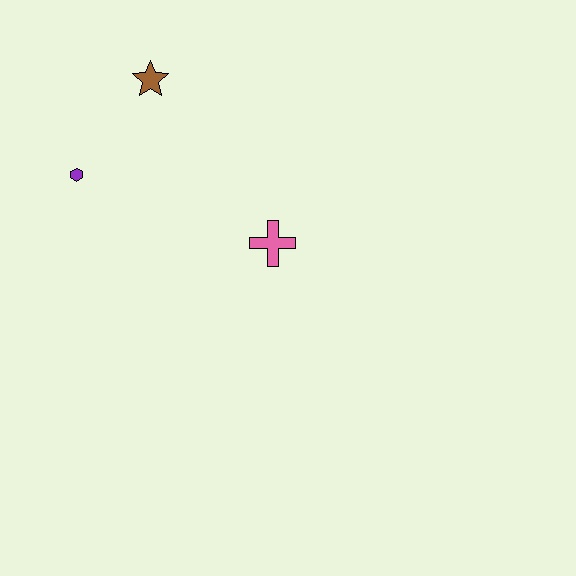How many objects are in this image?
There are 3 objects.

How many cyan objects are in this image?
There are no cyan objects.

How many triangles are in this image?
There are no triangles.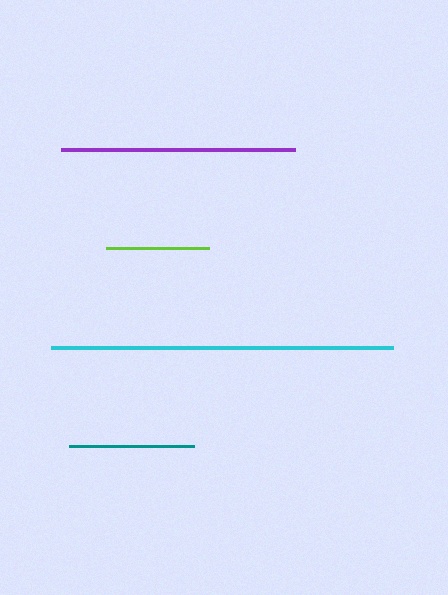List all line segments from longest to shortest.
From longest to shortest: cyan, purple, teal, lime.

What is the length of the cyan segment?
The cyan segment is approximately 343 pixels long.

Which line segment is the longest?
The cyan line is the longest at approximately 343 pixels.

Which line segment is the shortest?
The lime line is the shortest at approximately 103 pixels.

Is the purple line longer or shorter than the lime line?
The purple line is longer than the lime line.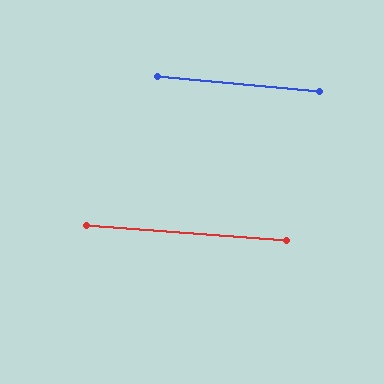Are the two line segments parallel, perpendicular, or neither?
Parallel — their directions differ by only 1.1°.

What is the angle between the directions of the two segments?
Approximately 1 degree.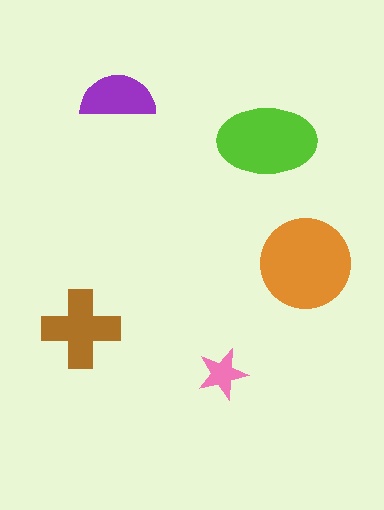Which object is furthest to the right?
The orange circle is rightmost.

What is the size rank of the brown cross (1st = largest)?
3rd.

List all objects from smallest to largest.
The pink star, the purple semicircle, the brown cross, the lime ellipse, the orange circle.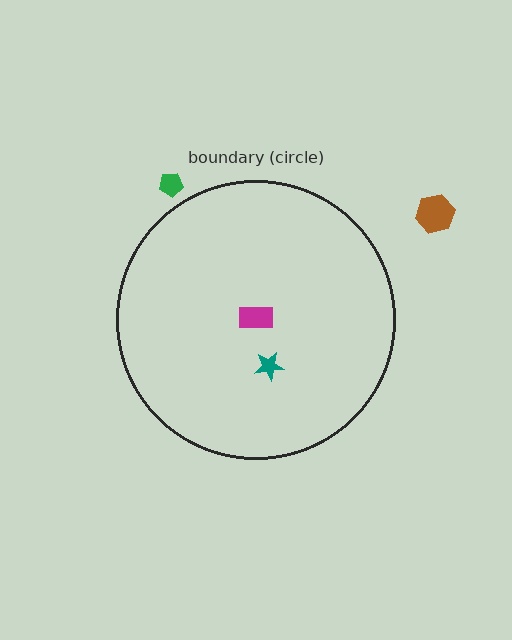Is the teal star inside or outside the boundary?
Inside.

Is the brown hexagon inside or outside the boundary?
Outside.